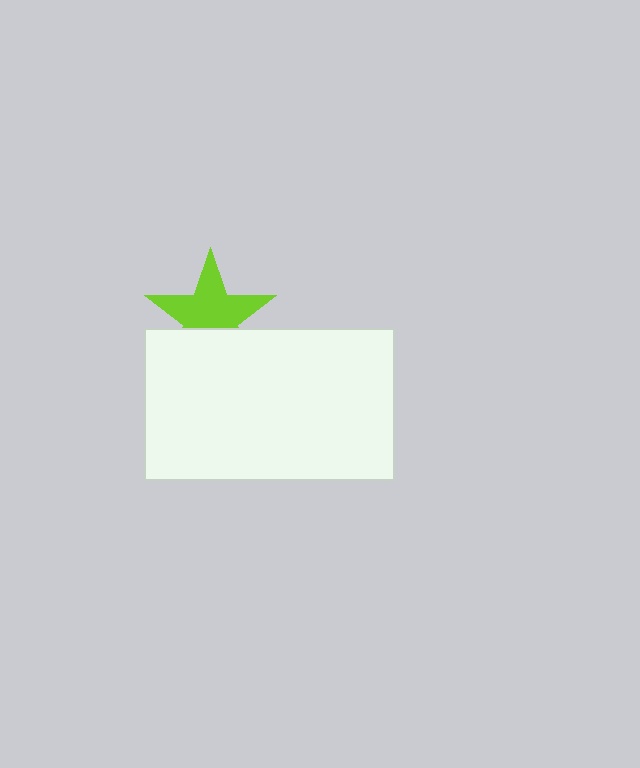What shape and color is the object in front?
The object in front is a white rectangle.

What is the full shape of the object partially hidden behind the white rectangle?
The partially hidden object is a lime star.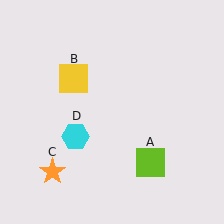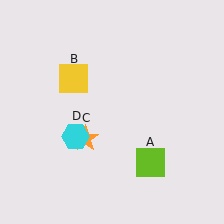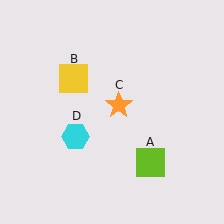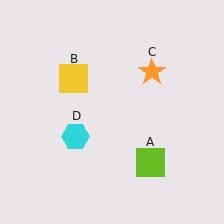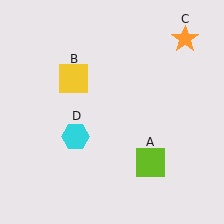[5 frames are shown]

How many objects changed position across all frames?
1 object changed position: orange star (object C).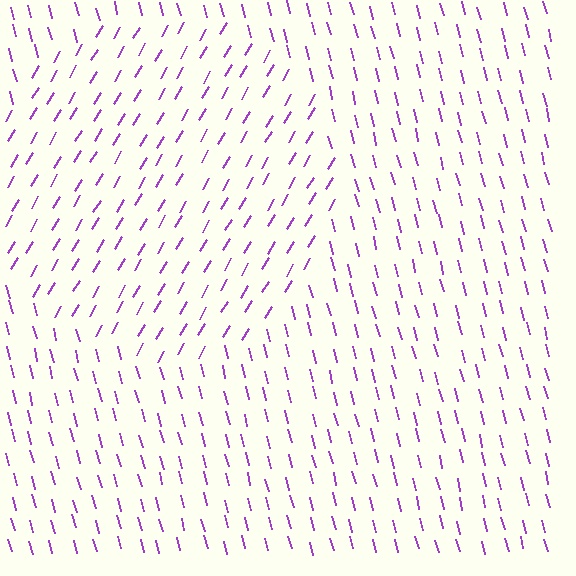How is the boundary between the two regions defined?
The boundary is defined purely by a change in line orientation (approximately 45 degrees difference). All lines are the same color and thickness.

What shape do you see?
I see a circle.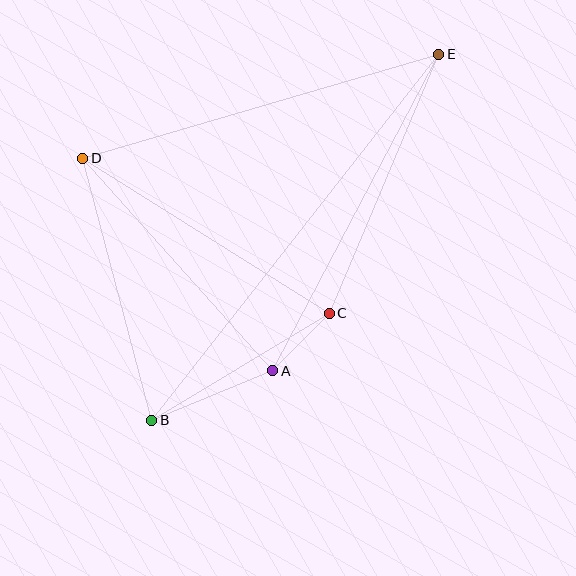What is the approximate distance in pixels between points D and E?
The distance between D and E is approximately 371 pixels.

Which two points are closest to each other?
Points A and C are closest to each other.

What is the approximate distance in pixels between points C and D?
The distance between C and D is approximately 291 pixels.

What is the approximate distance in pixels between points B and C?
The distance between B and C is approximately 207 pixels.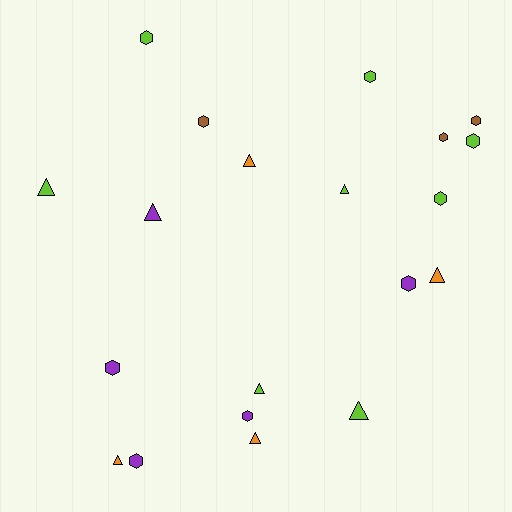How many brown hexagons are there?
There are 3 brown hexagons.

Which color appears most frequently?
Lime, with 8 objects.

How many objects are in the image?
There are 20 objects.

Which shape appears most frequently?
Hexagon, with 11 objects.